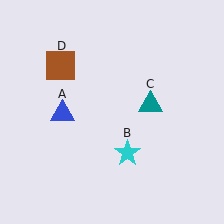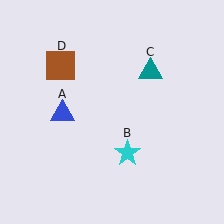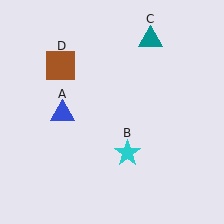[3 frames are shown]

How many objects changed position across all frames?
1 object changed position: teal triangle (object C).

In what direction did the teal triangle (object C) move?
The teal triangle (object C) moved up.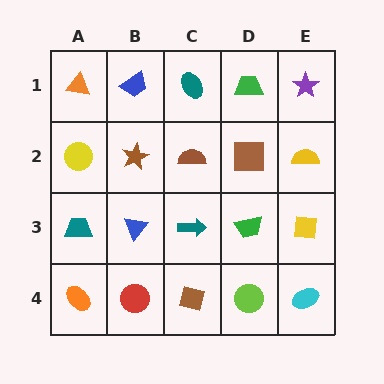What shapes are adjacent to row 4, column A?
A teal trapezoid (row 3, column A), a red circle (row 4, column B).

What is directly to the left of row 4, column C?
A red circle.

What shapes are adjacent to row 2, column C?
A teal ellipse (row 1, column C), a teal arrow (row 3, column C), a brown star (row 2, column B), a brown square (row 2, column D).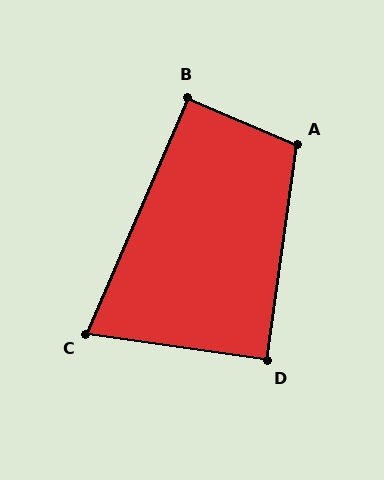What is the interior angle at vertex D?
Approximately 90 degrees (approximately right).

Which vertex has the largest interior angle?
A, at approximately 105 degrees.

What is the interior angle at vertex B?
Approximately 90 degrees (approximately right).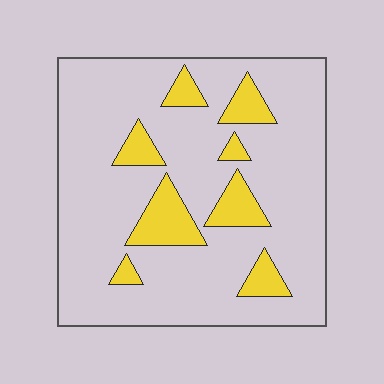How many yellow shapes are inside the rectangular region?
8.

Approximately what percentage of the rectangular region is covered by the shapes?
Approximately 15%.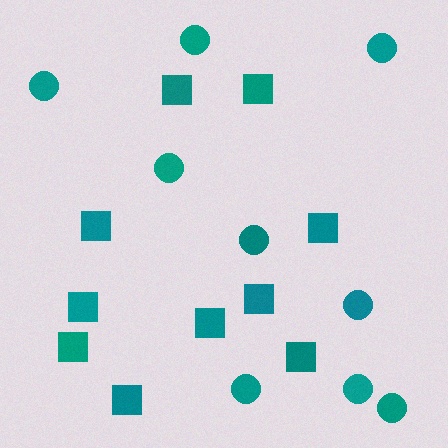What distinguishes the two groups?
There are 2 groups: one group of squares (10) and one group of circles (9).